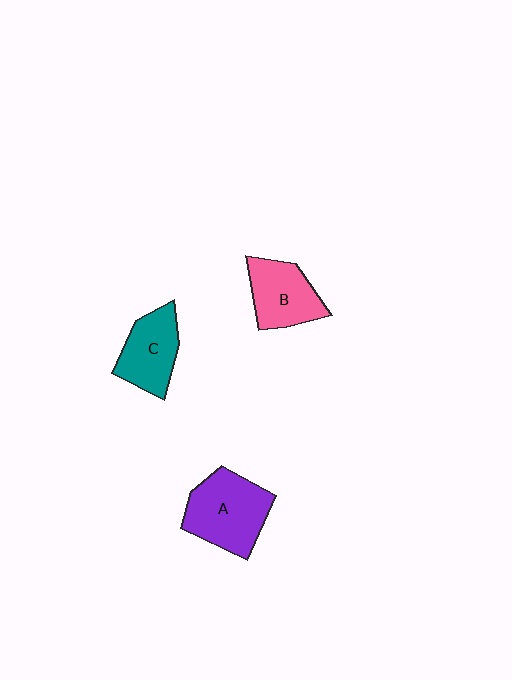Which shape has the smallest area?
Shape C (teal).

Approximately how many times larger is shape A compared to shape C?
Approximately 1.3 times.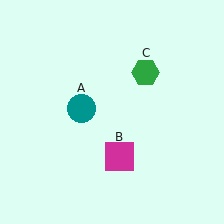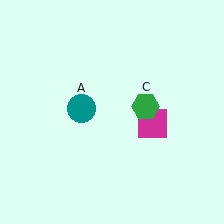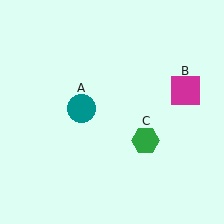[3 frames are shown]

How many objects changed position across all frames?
2 objects changed position: magenta square (object B), green hexagon (object C).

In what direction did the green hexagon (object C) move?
The green hexagon (object C) moved down.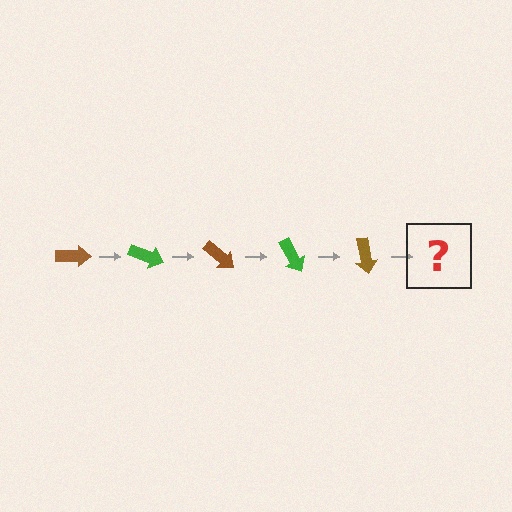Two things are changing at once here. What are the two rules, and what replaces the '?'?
The two rules are that it rotates 20 degrees each step and the color cycles through brown and green. The '?' should be a green arrow, rotated 100 degrees from the start.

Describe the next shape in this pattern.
It should be a green arrow, rotated 100 degrees from the start.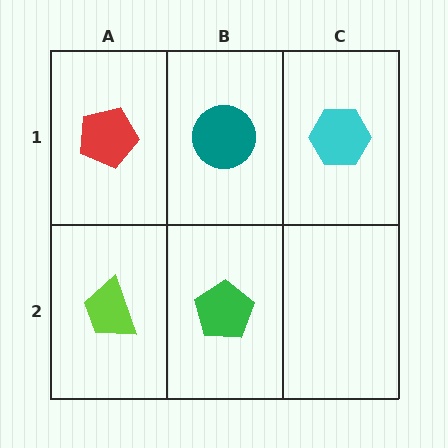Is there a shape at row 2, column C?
No, that cell is empty.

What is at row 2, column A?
A lime trapezoid.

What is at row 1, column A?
A red pentagon.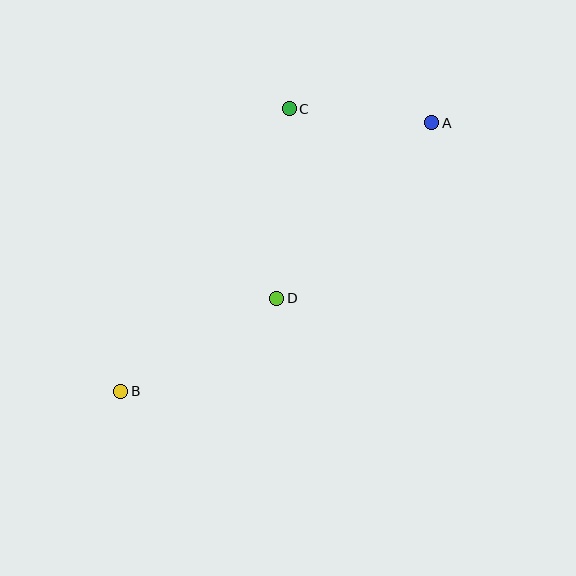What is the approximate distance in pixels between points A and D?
The distance between A and D is approximately 234 pixels.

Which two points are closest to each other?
Points A and C are closest to each other.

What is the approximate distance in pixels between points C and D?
The distance between C and D is approximately 190 pixels.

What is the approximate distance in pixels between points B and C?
The distance between B and C is approximately 329 pixels.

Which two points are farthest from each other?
Points A and B are farthest from each other.